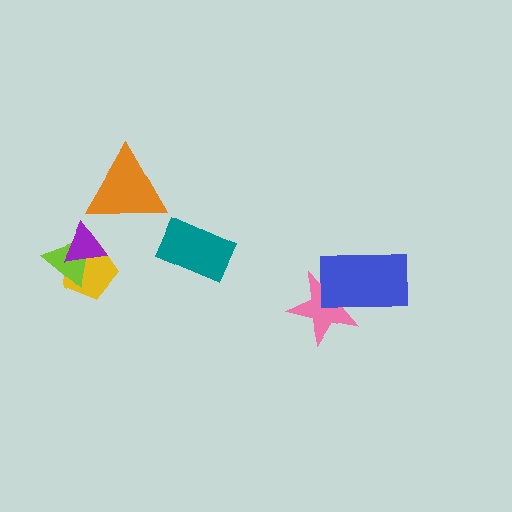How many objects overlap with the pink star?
1 object overlaps with the pink star.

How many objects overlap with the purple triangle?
2 objects overlap with the purple triangle.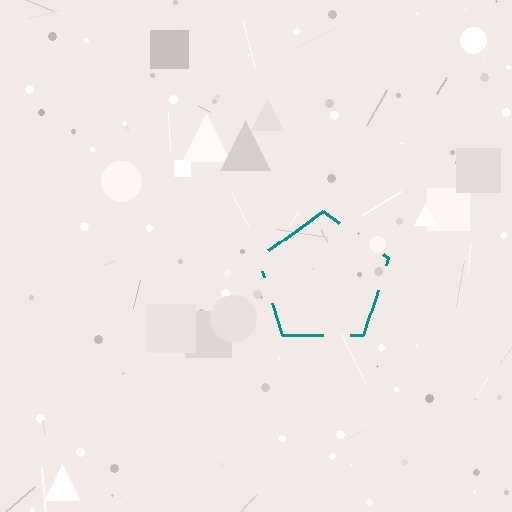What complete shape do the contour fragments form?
The contour fragments form a pentagon.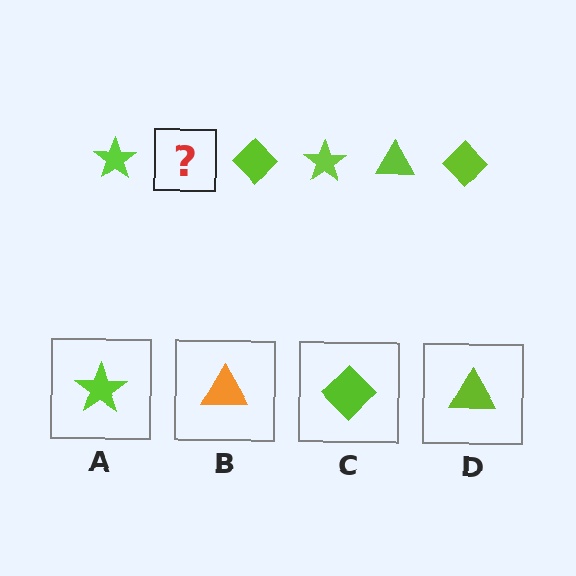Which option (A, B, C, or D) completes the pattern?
D.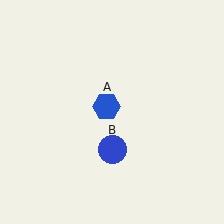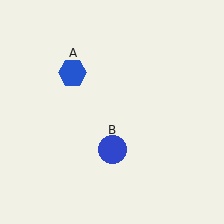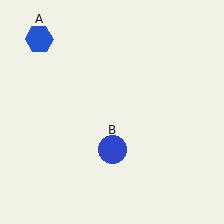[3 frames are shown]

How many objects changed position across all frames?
1 object changed position: blue hexagon (object A).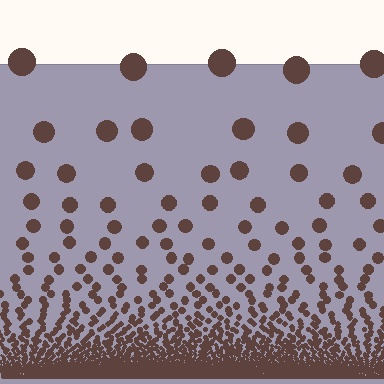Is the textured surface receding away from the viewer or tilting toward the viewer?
The surface appears to tilt toward the viewer. Texture elements get larger and sparser toward the top.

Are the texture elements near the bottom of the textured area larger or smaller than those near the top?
Smaller. The gradient is inverted — elements near the bottom are smaller and denser.